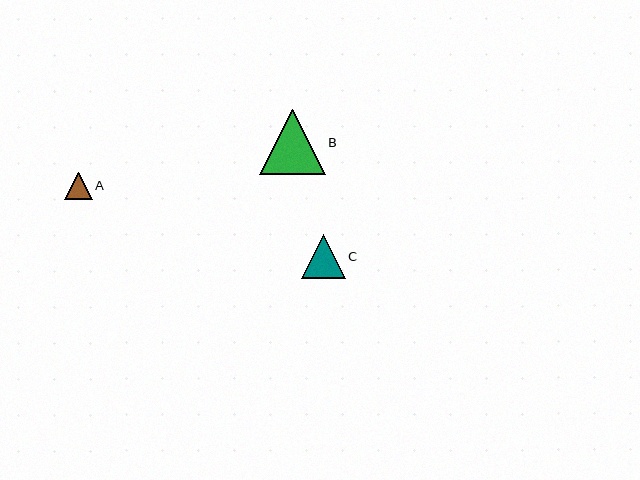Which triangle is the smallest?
Triangle A is the smallest with a size of approximately 28 pixels.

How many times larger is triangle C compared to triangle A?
Triangle C is approximately 1.6 times the size of triangle A.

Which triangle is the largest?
Triangle B is the largest with a size of approximately 66 pixels.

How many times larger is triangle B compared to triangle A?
Triangle B is approximately 2.4 times the size of triangle A.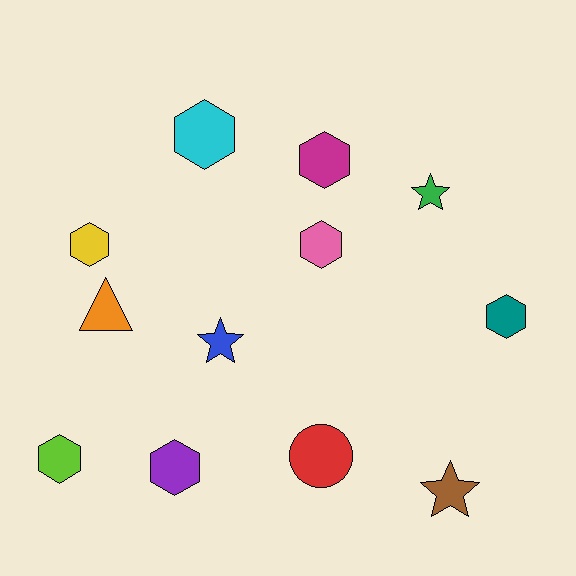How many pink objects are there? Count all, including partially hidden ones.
There is 1 pink object.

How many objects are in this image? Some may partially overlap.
There are 12 objects.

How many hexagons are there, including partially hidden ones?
There are 7 hexagons.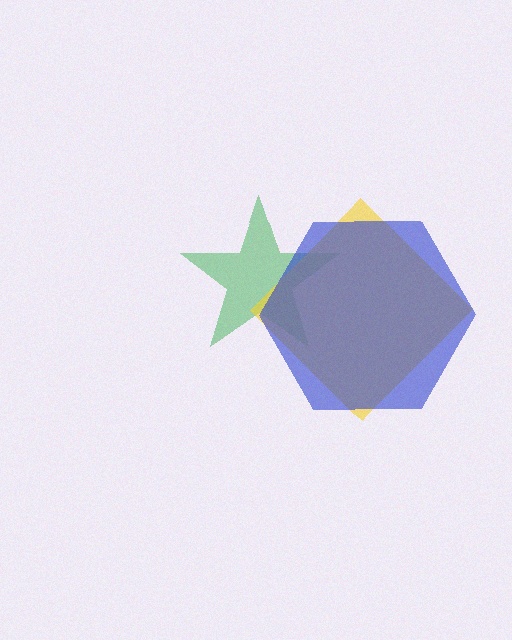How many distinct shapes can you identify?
There are 3 distinct shapes: a green star, a yellow diamond, a blue hexagon.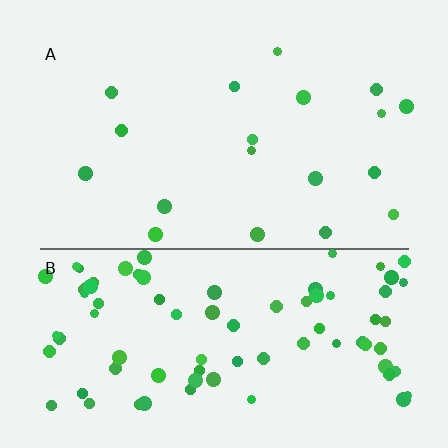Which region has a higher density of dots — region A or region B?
B (the bottom).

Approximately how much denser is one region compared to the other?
Approximately 4.5× — region B over region A.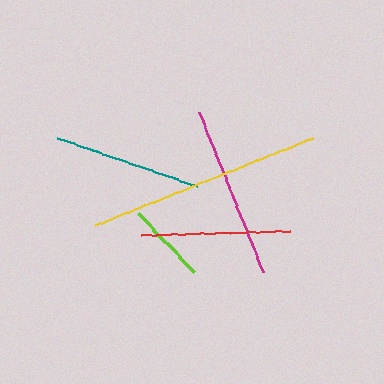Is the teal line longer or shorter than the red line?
The red line is longer than the teal line.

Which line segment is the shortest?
The lime line is the shortest at approximately 81 pixels.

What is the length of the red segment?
The red segment is approximately 149 pixels long.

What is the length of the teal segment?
The teal segment is approximately 148 pixels long.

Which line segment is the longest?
The yellow line is the longest at approximately 236 pixels.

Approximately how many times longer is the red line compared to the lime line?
The red line is approximately 1.8 times the length of the lime line.